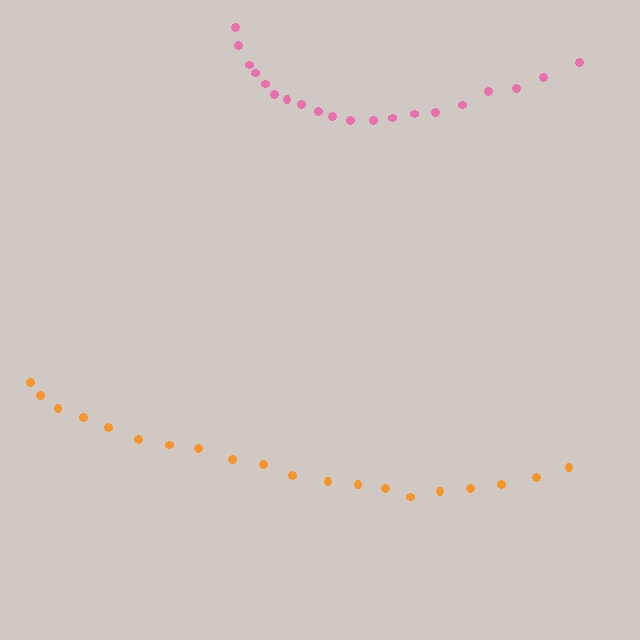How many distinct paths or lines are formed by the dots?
There are 2 distinct paths.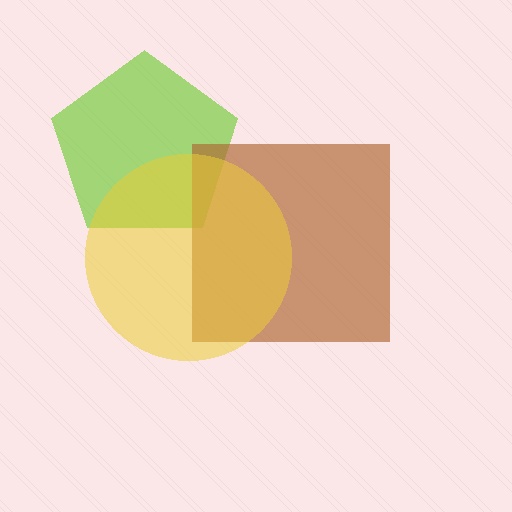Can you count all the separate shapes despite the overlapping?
Yes, there are 3 separate shapes.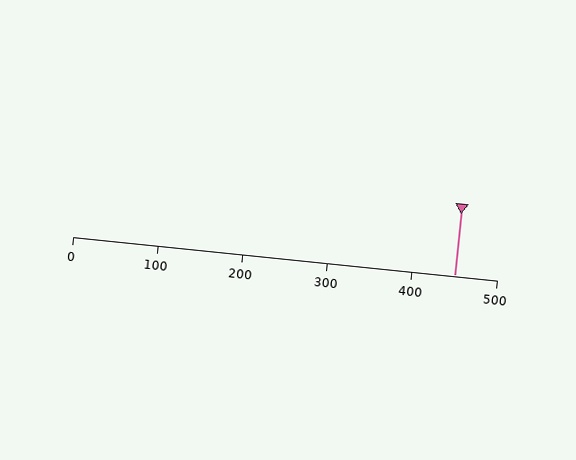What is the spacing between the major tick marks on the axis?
The major ticks are spaced 100 apart.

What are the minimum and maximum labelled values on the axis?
The axis runs from 0 to 500.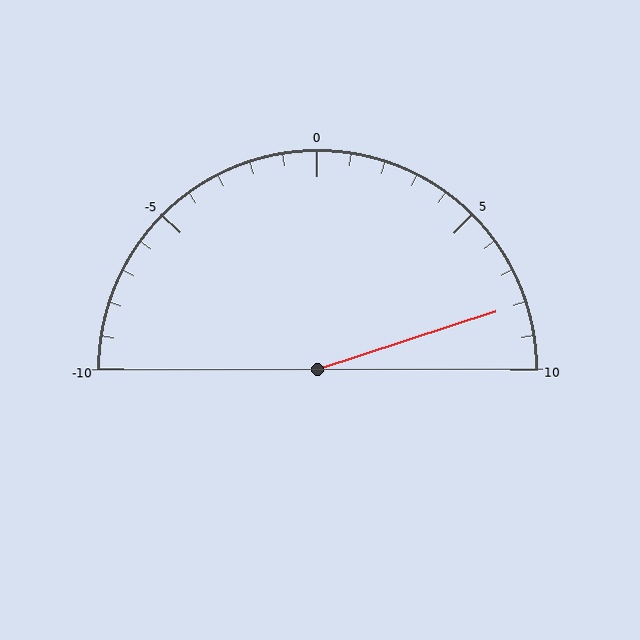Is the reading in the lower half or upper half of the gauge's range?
The reading is in the upper half of the range (-10 to 10).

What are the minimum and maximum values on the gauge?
The gauge ranges from -10 to 10.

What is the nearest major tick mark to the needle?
The nearest major tick mark is 10.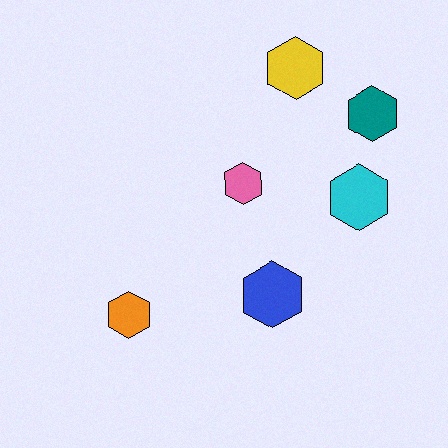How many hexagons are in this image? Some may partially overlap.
There are 6 hexagons.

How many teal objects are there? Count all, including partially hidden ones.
There is 1 teal object.